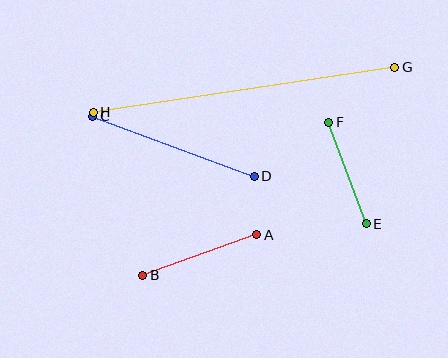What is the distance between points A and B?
The distance is approximately 121 pixels.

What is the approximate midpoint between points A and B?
The midpoint is at approximately (200, 255) pixels.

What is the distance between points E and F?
The distance is approximately 108 pixels.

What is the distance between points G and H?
The distance is approximately 305 pixels.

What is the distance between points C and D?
The distance is approximately 173 pixels.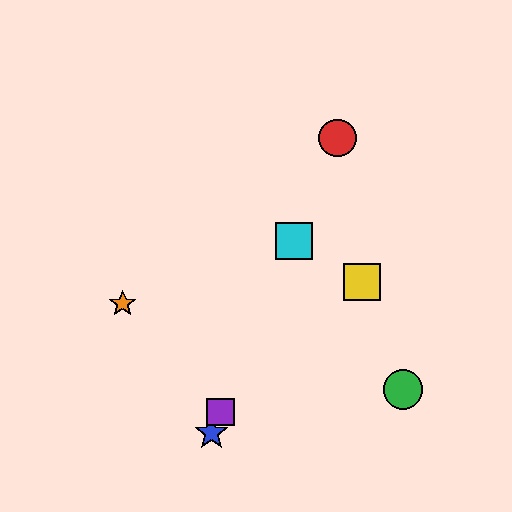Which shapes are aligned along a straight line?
The red circle, the blue star, the purple square, the cyan square are aligned along a straight line.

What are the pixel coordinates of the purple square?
The purple square is at (221, 412).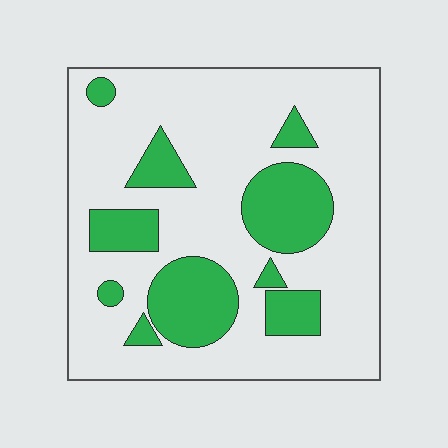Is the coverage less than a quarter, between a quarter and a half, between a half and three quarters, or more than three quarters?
Between a quarter and a half.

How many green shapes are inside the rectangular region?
10.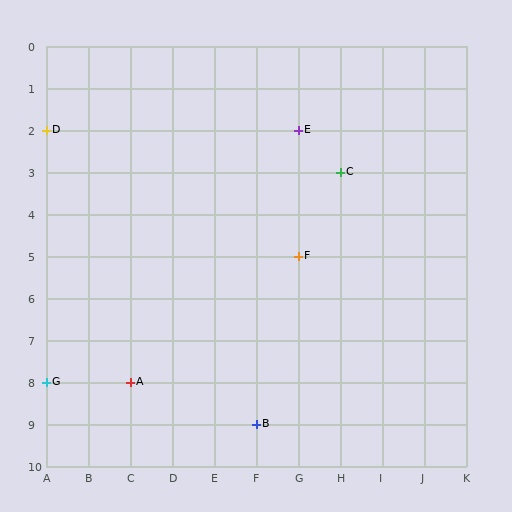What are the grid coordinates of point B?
Point B is at grid coordinates (F, 9).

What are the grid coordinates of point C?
Point C is at grid coordinates (H, 3).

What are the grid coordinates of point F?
Point F is at grid coordinates (G, 5).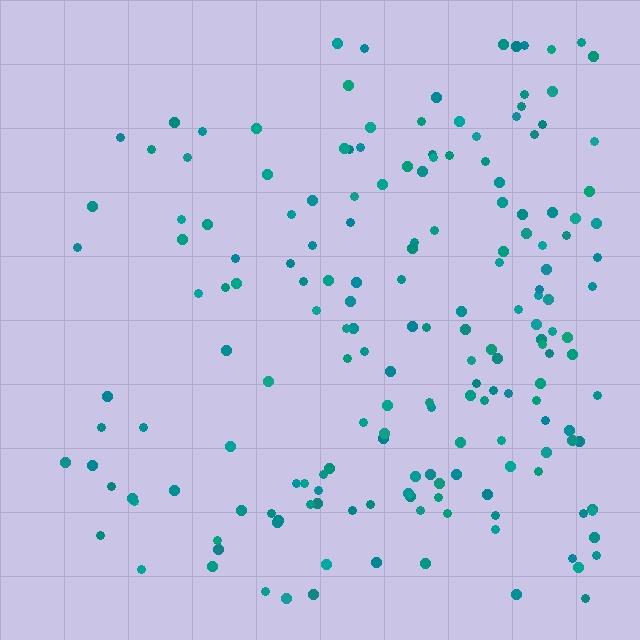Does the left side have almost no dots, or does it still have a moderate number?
Still a moderate number, just noticeably fewer than the right.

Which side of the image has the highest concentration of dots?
The right.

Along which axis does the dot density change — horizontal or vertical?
Horizontal.